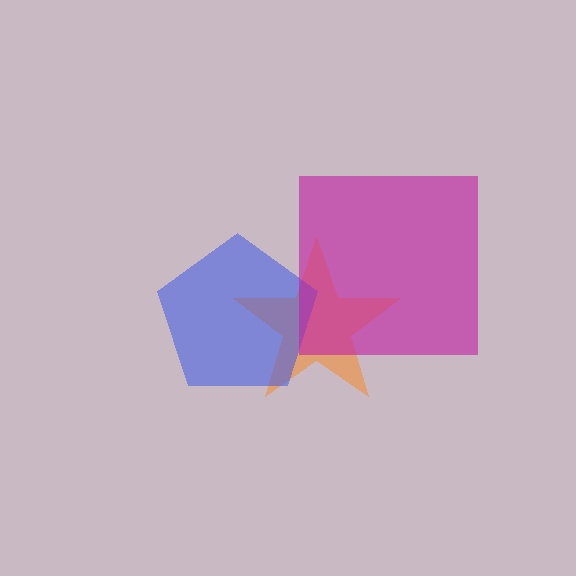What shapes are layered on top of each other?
The layered shapes are: an orange star, a blue pentagon, a magenta square.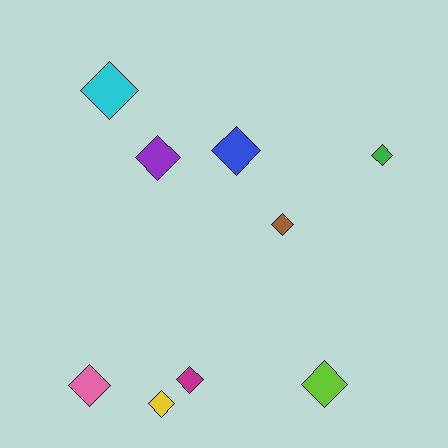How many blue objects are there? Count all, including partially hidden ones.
There is 1 blue object.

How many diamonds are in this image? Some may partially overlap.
There are 9 diamonds.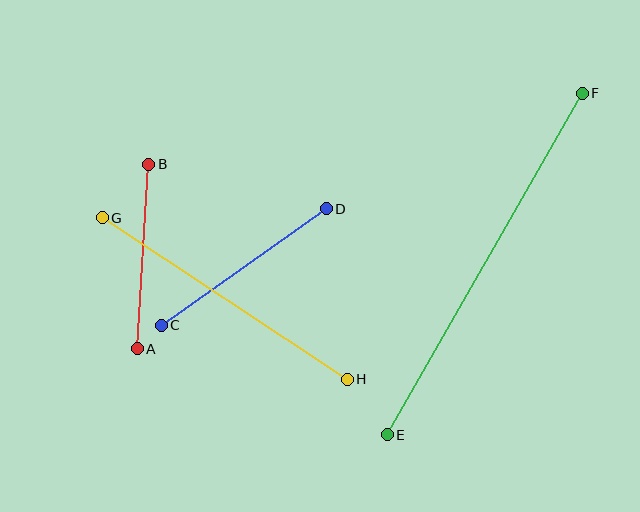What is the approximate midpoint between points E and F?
The midpoint is at approximately (485, 264) pixels.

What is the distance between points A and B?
The distance is approximately 185 pixels.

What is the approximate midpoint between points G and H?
The midpoint is at approximately (225, 298) pixels.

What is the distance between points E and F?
The distance is approximately 393 pixels.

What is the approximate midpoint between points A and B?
The midpoint is at approximately (143, 256) pixels.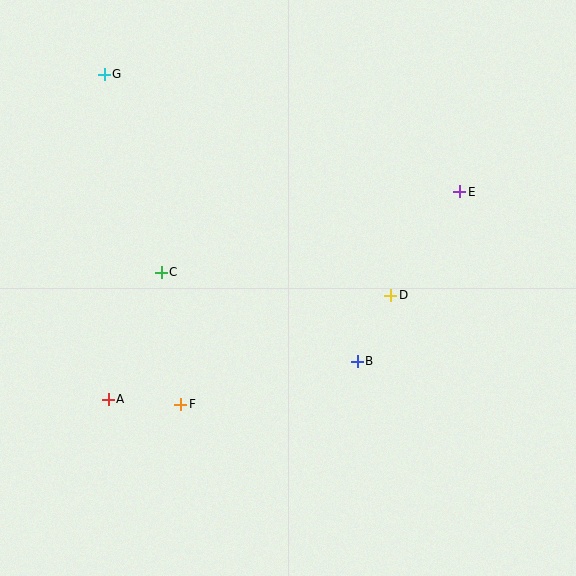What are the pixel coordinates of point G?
Point G is at (104, 74).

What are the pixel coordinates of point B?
Point B is at (357, 361).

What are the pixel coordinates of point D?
Point D is at (391, 295).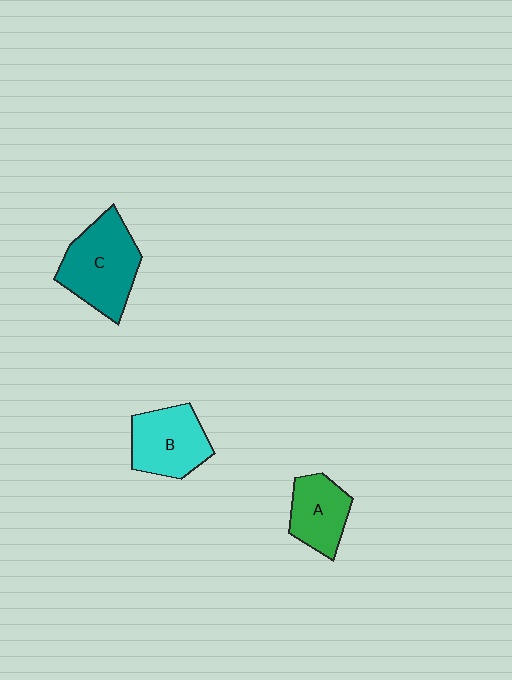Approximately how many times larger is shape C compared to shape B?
Approximately 1.2 times.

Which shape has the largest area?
Shape C (teal).